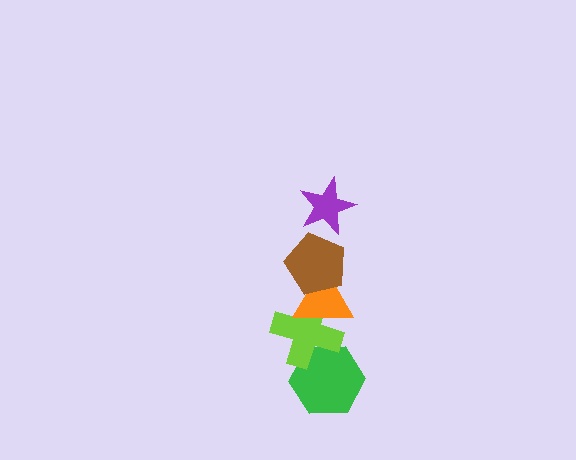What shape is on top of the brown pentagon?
The purple star is on top of the brown pentagon.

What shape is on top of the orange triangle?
The brown pentagon is on top of the orange triangle.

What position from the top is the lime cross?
The lime cross is 4th from the top.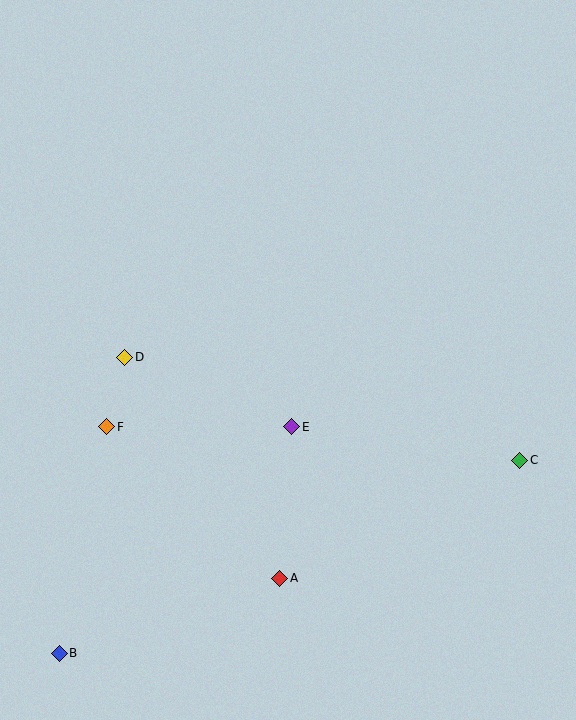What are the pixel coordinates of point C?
Point C is at (520, 460).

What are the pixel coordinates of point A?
Point A is at (280, 578).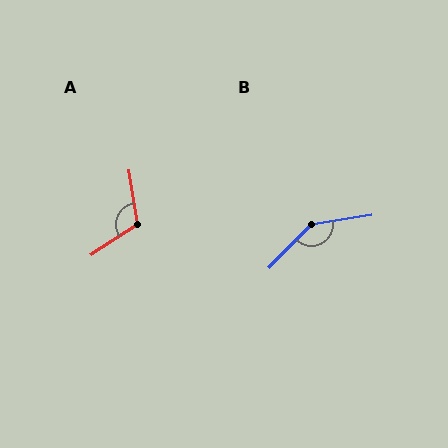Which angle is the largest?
B, at approximately 143 degrees.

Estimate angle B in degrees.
Approximately 143 degrees.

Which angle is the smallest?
A, at approximately 115 degrees.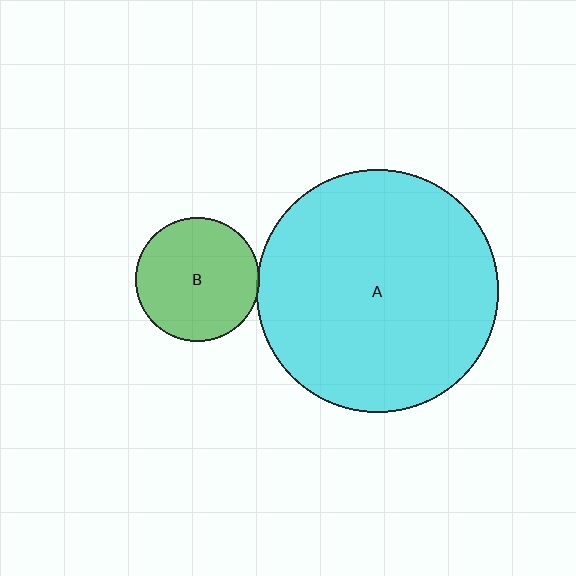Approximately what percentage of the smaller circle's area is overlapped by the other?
Approximately 5%.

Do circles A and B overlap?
Yes.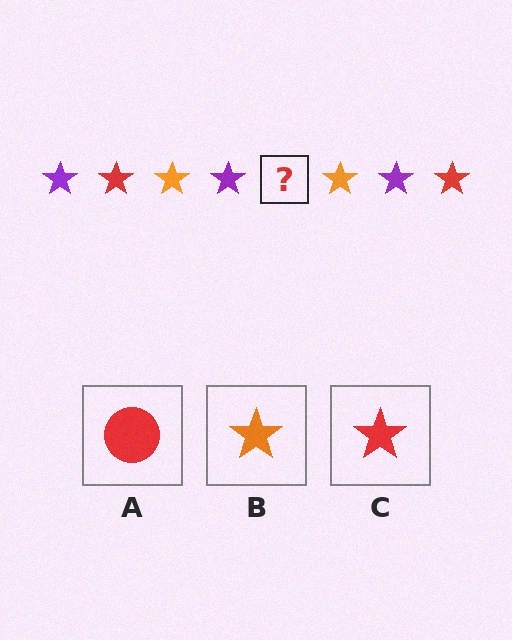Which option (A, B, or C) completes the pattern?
C.